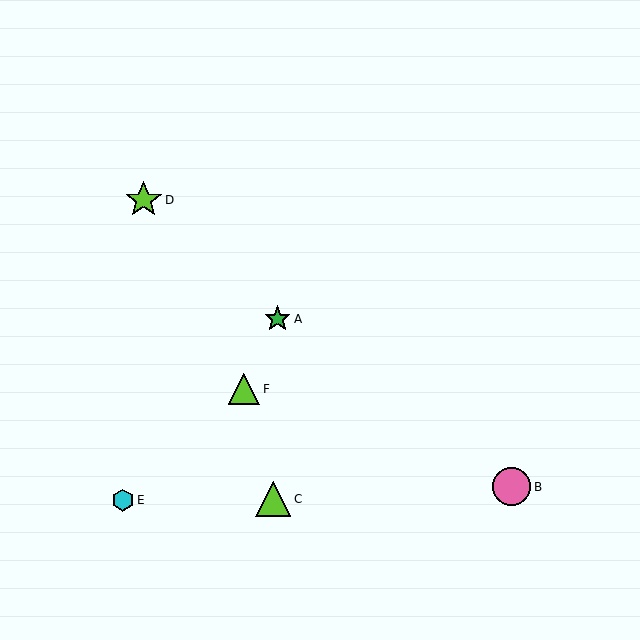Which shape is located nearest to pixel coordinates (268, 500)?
The lime triangle (labeled C) at (273, 499) is nearest to that location.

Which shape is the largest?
The pink circle (labeled B) is the largest.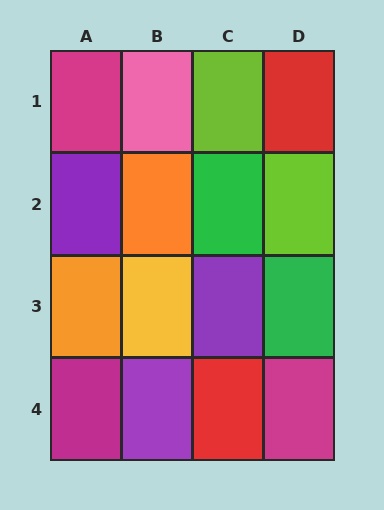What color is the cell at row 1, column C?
Lime.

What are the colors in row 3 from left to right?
Orange, yellow, purple, green.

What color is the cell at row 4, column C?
Red.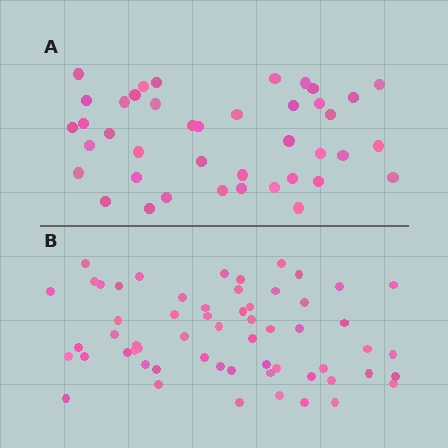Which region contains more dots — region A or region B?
Region B (the bottom region) has more dots.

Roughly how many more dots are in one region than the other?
Region B has approximately 20 more dots than region A.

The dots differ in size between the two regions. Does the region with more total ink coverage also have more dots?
No. Region A has more total ink coverage because its dots are larger, but region B actually contains more individual dots. Total area can be misleading — the number of items is what matters here.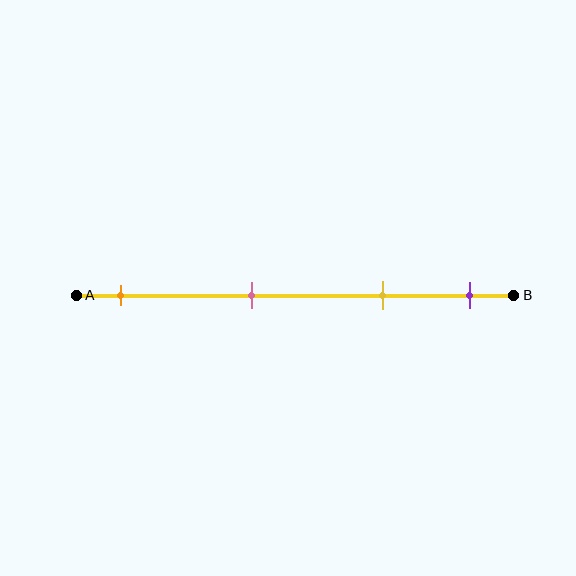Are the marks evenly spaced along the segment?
No, the marks are not evenly spaced.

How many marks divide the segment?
There are 4 marks dividing the segment.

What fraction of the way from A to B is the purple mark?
The purple mark is approximately 90% (0.9) of the way from A to B.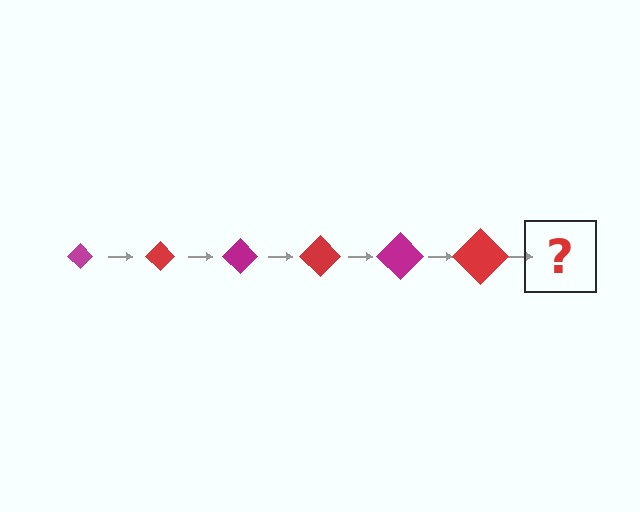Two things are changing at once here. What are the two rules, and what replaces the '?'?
The two rules are that the diamond grows larger each step and the color cycles through magenta and red. The '?' should be a magenta diamond, larger than the previous one.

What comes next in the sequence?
The next element should be a magenta diamond, larger than the previous one.